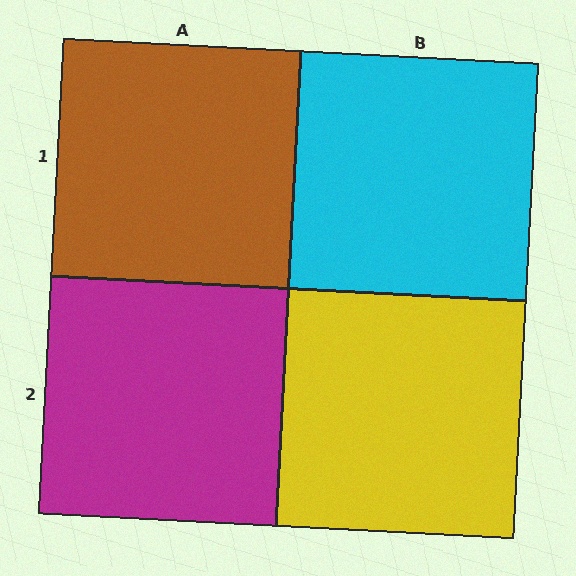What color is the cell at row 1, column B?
Cyan.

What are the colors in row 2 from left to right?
Magenta, yellow.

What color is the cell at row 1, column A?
Brown.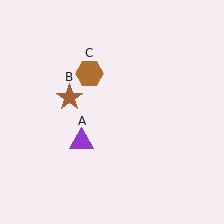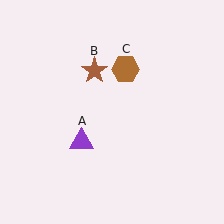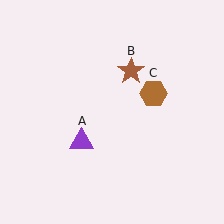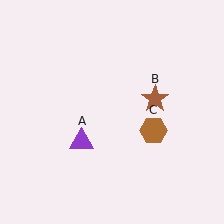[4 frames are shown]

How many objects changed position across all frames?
2 objects changed position: brown star (object B), brown hexagon (object C).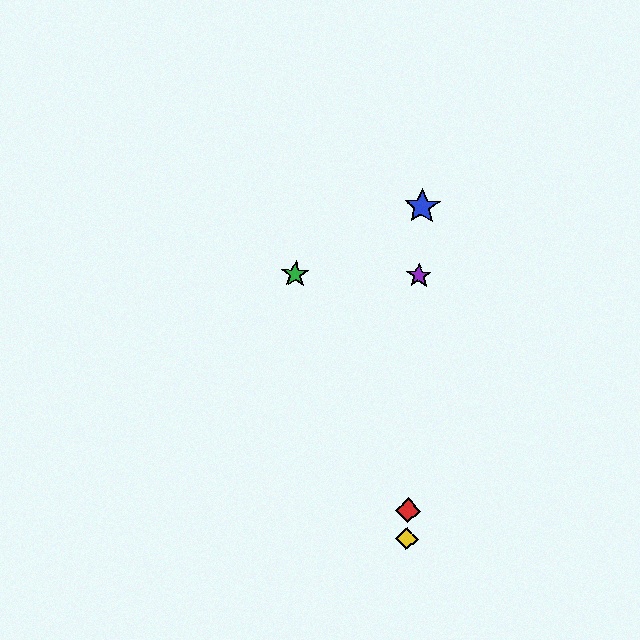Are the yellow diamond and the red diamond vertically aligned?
Yes, both are at x≈407.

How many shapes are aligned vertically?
4 shapes (the red diamond, the blue star, the yellow diamond, the purple star) are aligned vertically.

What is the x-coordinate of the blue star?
The blue star is at x≈422.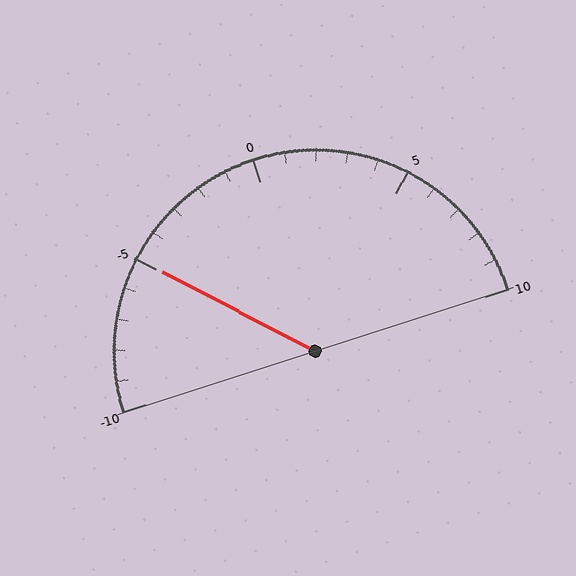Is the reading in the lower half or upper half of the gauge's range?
The reading is in the lower half of the range (-10 to 10).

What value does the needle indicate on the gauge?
The needle indicates approximately -5.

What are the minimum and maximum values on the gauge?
The gauge ranges from -10 to 10.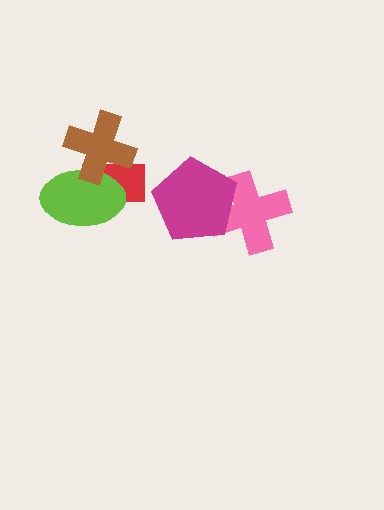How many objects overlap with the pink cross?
1 object overlaps with the pink cross.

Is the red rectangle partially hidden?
Yes, it is partially covered by another shape.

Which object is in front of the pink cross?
The magenta pentagon is in front of the pink cross.